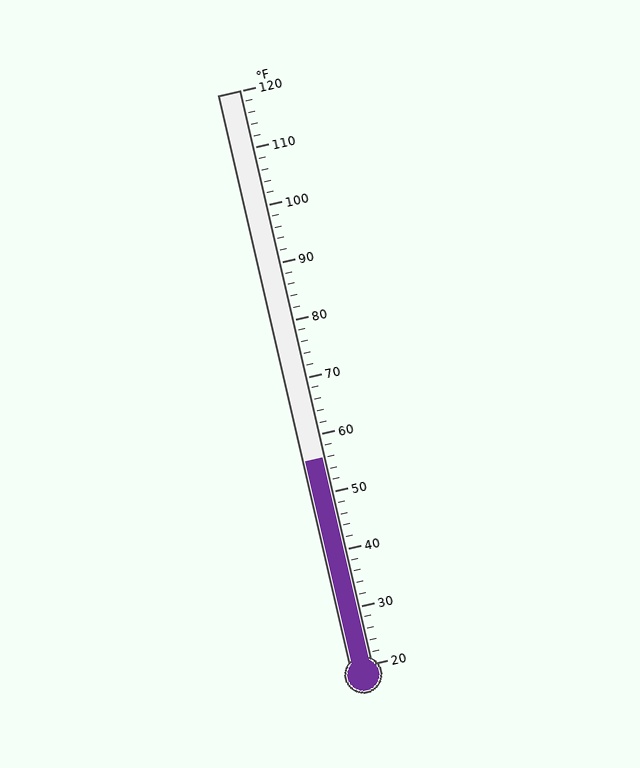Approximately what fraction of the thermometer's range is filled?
The thermometer is filled to approximately 35% of its range.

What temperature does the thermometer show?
The thermometer shows approximately 56°F.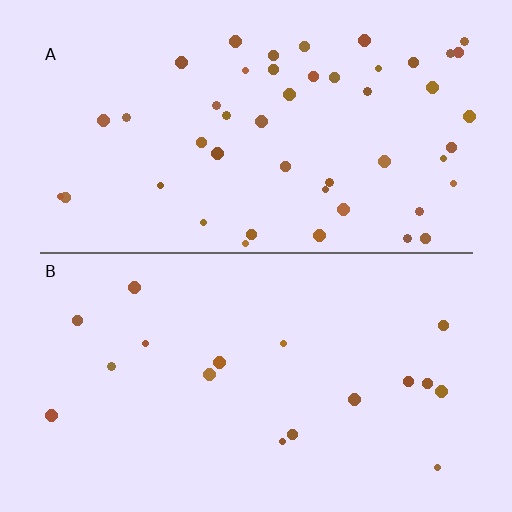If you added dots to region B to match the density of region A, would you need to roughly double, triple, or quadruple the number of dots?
Approximately triple.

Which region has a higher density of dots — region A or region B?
A (the top).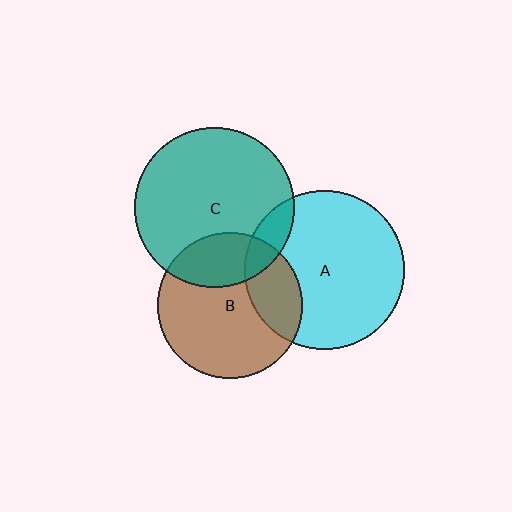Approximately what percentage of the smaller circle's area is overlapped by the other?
Approximately 25%.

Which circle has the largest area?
Circle C (teal).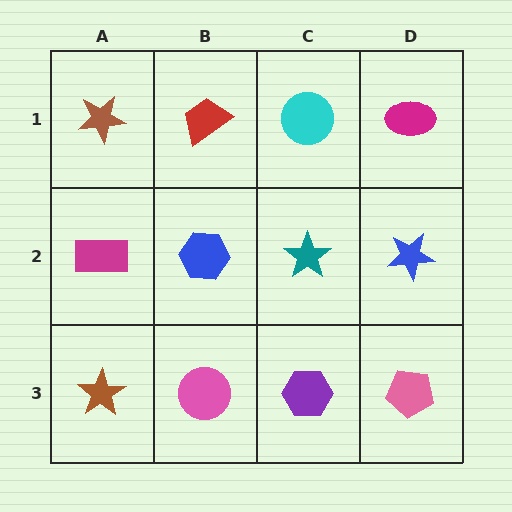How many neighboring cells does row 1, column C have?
3.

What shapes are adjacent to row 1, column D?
A blue star (row 2, column D), a cyan circle (row 1, column C).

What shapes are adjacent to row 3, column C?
A teal star (row 2, column C), a pink circle (row 3, column B), a pink pentagon (row 3, column D).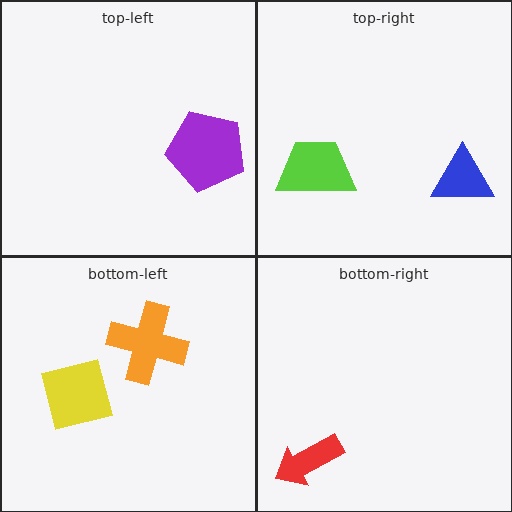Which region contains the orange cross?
The bottom-left region.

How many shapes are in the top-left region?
1.